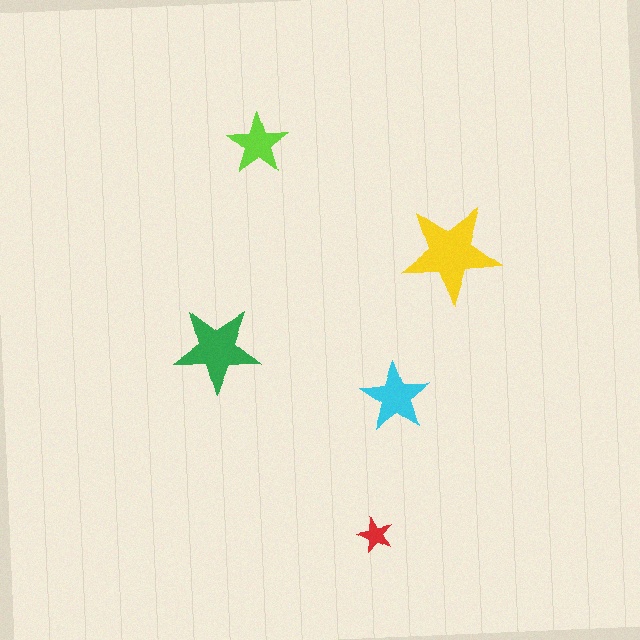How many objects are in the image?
There are 5 objects in the image.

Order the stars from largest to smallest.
the yellow one, the green one, the cyan one, the lime one, the red one.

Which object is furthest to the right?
The yellow star is rightmost.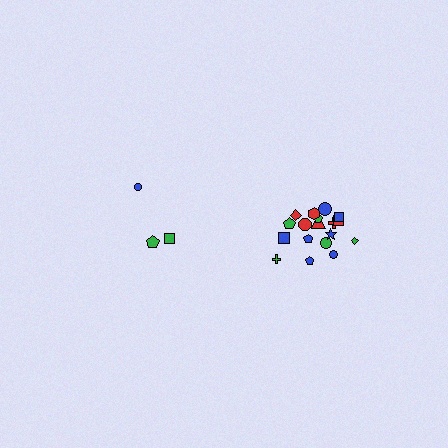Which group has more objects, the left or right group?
The right group.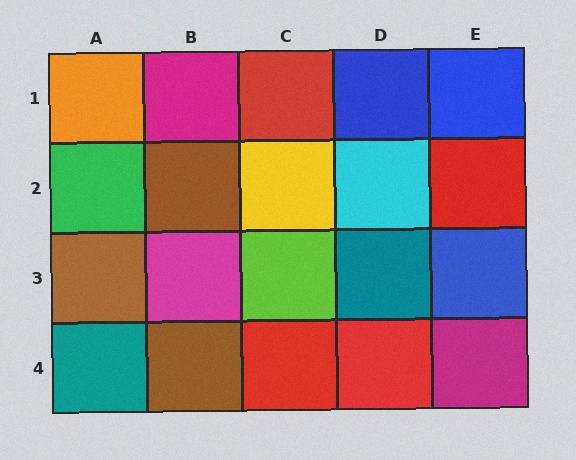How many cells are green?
1 cell is green.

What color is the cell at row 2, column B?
Brown.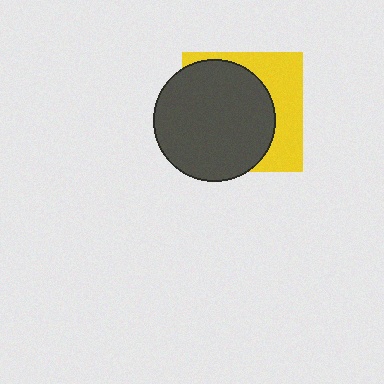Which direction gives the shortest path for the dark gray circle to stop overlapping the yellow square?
Moving left gives the shortest separation.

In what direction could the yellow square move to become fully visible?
The yellow square could move right. That would shift it out from behind the dark gray circle entirely.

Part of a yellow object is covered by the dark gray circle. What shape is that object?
It is a square.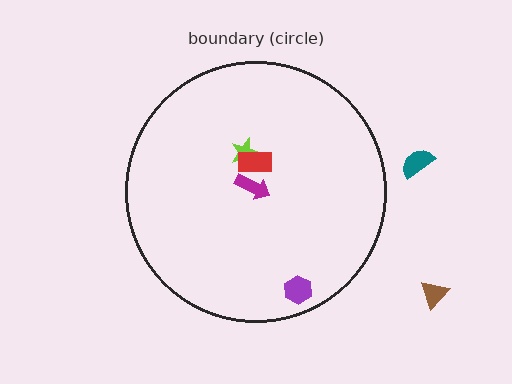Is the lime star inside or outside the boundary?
Inside.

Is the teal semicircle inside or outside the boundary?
Outside.